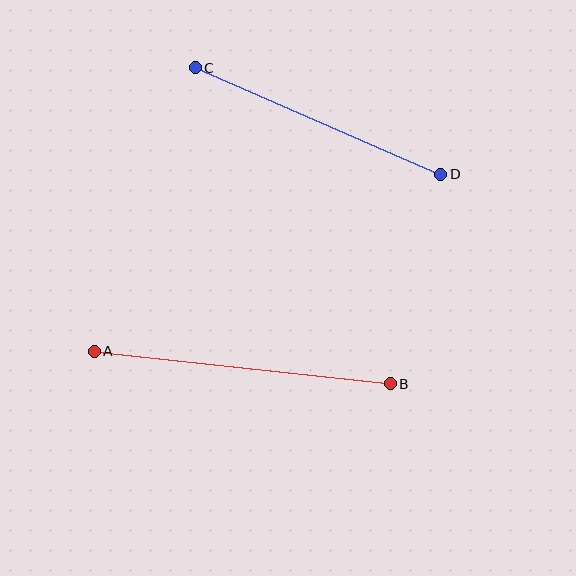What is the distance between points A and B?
The distance is approximately 298 pixels.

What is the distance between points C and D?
The distance is approximately 267 pixels.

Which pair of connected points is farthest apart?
Points A and B are farthest apart.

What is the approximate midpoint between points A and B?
The midpoint is at approximately (242, 368) pixels.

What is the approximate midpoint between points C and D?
The midpoint is at approximately (318, 121) pixels.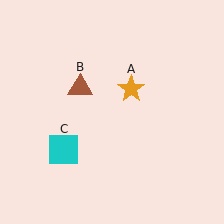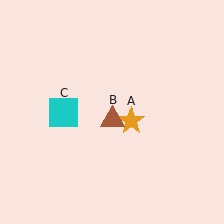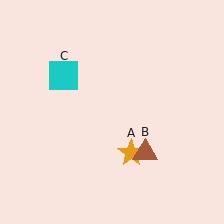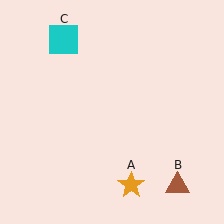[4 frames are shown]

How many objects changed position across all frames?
3 objects changed position: orange star (object A), brown triangle (object B), cyan square (object C).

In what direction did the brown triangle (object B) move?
The brown triangle (object B) moved down and to the right.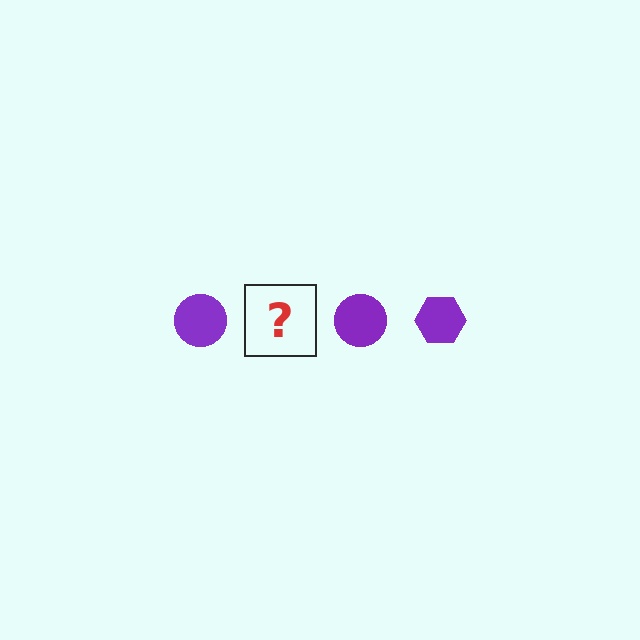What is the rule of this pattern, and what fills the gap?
The rule is that the pattern cycles through circle, hexagon shapes in purple. The gap should be filled with a purple hexagon.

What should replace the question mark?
The question mark should be replaced with a purple hexagon.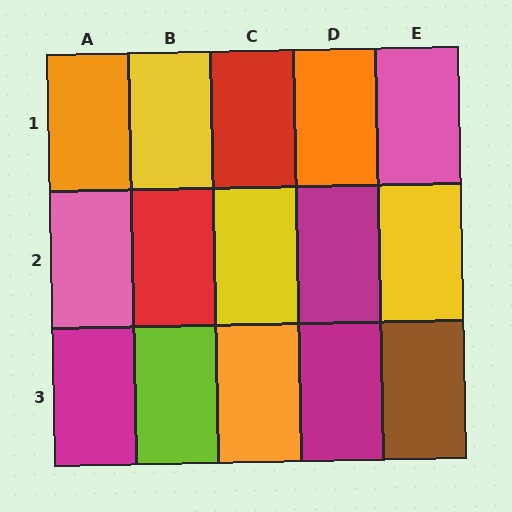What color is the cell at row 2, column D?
Magenta.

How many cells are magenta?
3 cells are magenta.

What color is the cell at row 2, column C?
Yellow.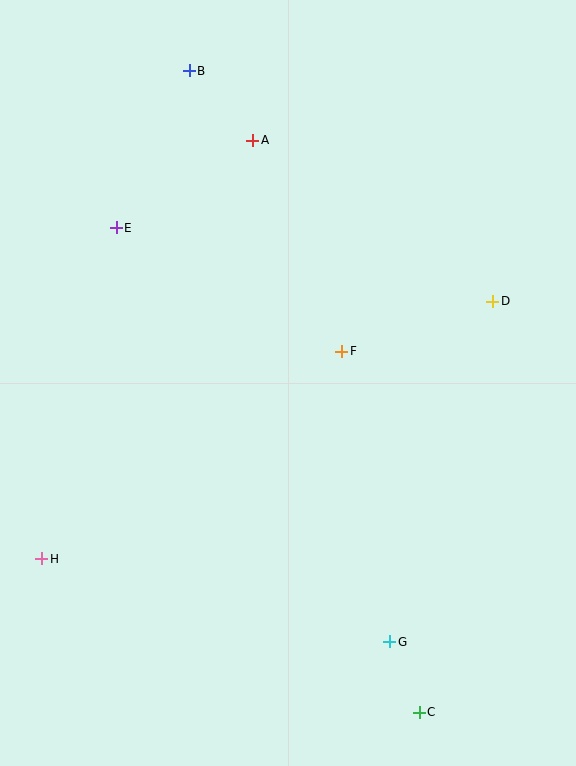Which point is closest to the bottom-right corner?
Point C is closest to the bottom-right corner.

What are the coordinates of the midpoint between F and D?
The midpoint between F and D is at (417, 326).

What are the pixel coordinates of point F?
Point F is at (342, 351).